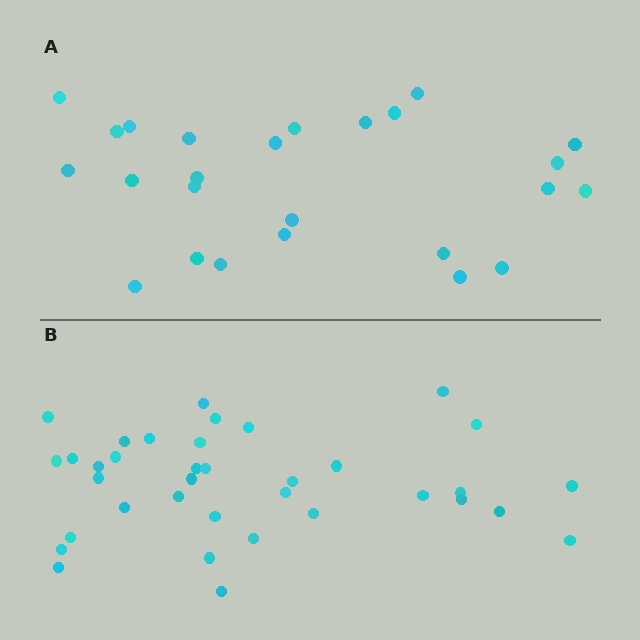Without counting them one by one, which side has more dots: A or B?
Region B (the bottom region) has more dots.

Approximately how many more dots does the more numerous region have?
Region B has roughly 12 or so more dots than region A.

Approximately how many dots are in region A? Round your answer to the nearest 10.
About 20 dots. (The exact count is 25, which rounds to 20.)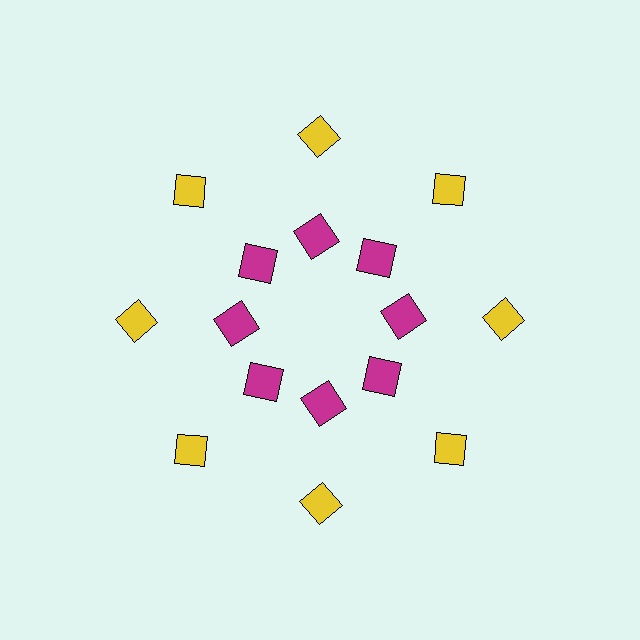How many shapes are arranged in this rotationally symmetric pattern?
There are 16 shapes, arranged in 8 groups of 2.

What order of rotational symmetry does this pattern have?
This pattern has 8-fold rotational symmetry.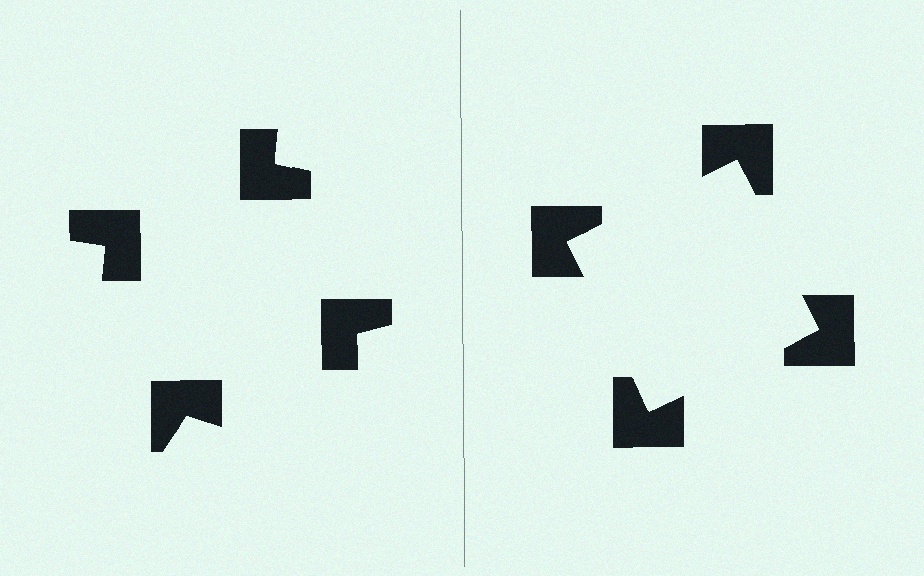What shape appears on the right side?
An illusory square.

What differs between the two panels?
The notched squares are positioned identically on both sides; only the wedge orientations differ. On the right they align to a square; on the left they are misaligned.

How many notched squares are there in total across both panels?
8 — 4 on each side.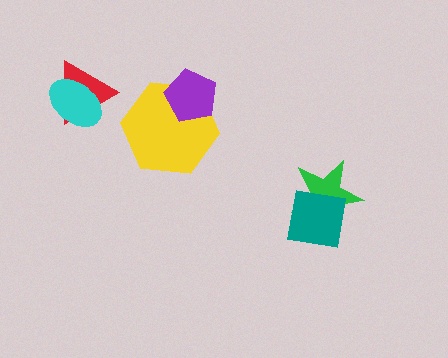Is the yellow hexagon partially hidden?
Yes, it is partially covered by another shape.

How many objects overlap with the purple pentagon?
1 object overlaps with the purple pentagon.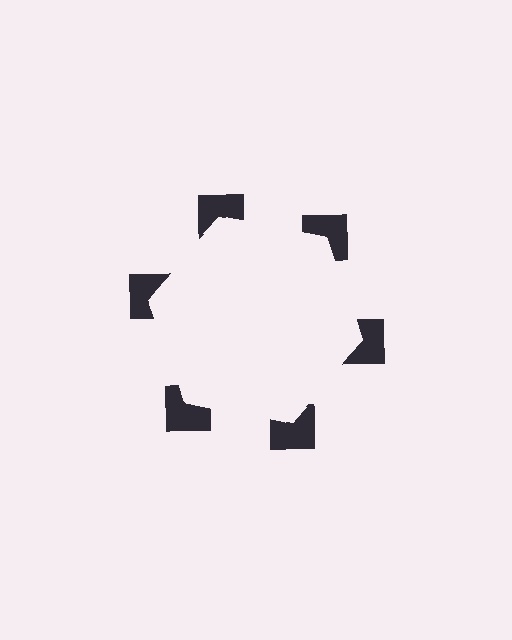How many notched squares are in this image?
There are 6 — one at each vertex of the illusory hexagon.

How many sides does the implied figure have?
6 sides.